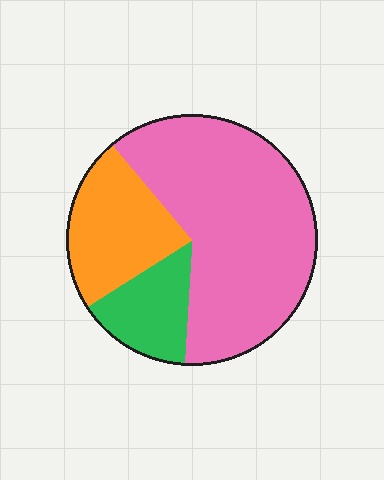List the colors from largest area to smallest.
From largest to smallest: pink, orange, green.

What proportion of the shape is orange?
Orange takes up between a sixth and a third of the shape.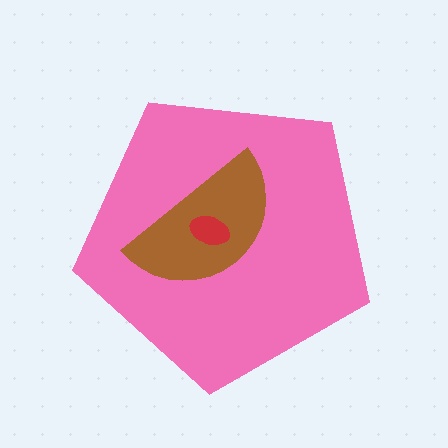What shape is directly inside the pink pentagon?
The brown semicircle.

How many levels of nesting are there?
3.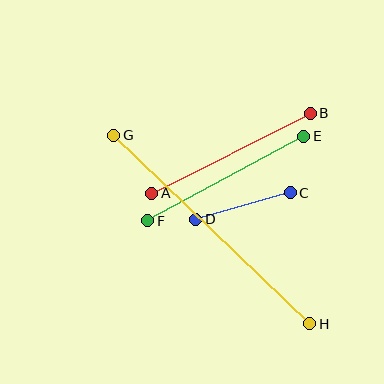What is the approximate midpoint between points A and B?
The midpoint is at approximately (231, 153) pixels.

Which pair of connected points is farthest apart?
Points G and H are farthest apart.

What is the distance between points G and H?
The distance is approximately 272 pixels.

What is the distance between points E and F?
The distance is approximately 177 pixels.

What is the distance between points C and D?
The distance is approximately 98 pixels.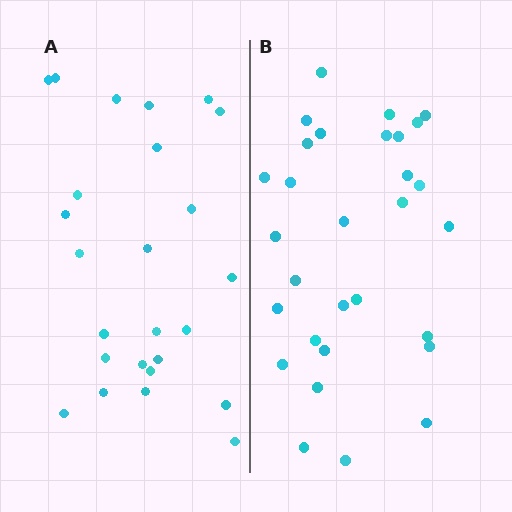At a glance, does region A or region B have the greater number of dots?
Region B (the right region) has more dots.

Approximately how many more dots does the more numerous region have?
Region B has about 5 more dots than region A.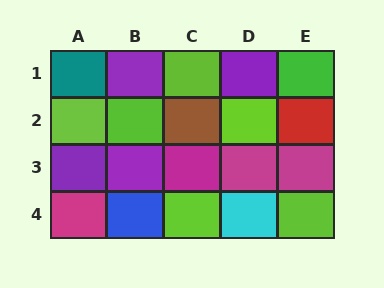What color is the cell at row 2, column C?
Brown.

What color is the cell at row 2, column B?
Lime.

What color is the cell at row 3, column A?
Purple.